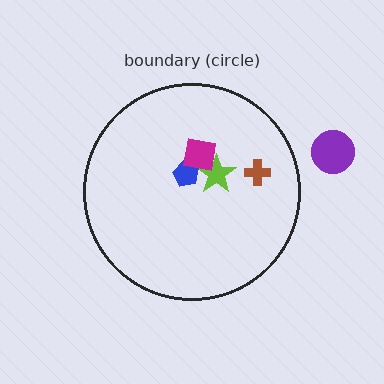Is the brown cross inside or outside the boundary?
Inside.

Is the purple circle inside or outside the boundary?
Outside.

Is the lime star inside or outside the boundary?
Inside.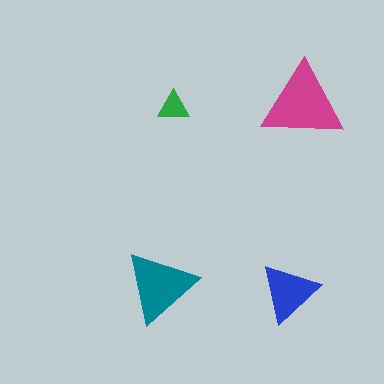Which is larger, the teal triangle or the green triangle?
The teal one.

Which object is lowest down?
The blue triangle is bottommost.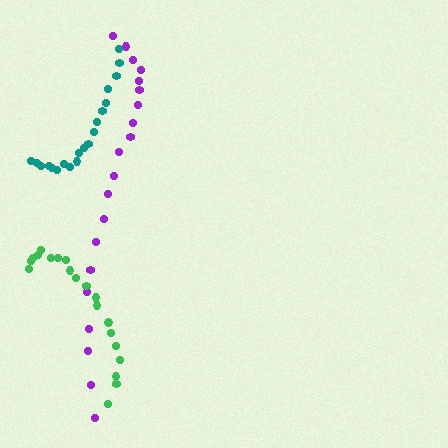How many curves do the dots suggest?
There are 3 distinct paths.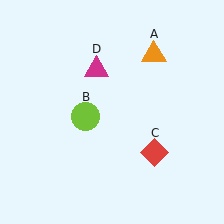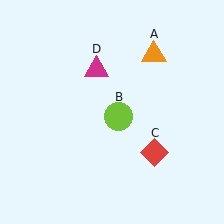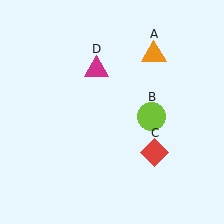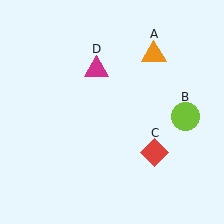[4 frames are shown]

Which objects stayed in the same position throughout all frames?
Orange triangle (object A) and red diamond (object C) and magenta triangle (object D) remained stationary.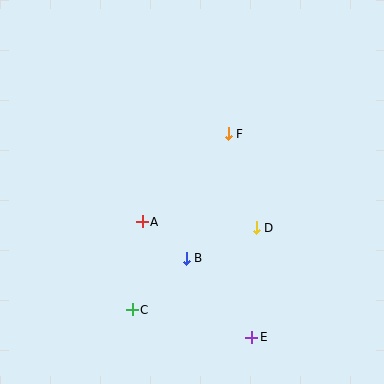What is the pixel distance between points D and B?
The distance between D and B is 76 pixels.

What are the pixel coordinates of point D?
Point D is at (256, 228).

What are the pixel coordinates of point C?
Point C is at (132, 310).